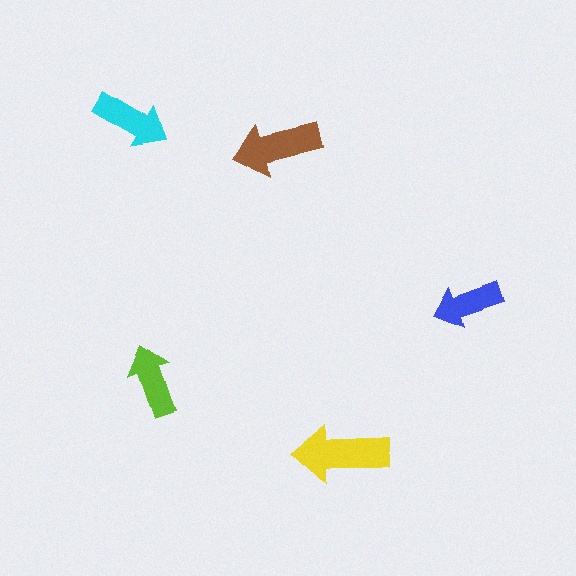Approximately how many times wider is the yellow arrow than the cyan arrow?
About 1.5 times wider.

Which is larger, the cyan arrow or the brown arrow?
The brown one.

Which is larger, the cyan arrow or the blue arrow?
The cyan one.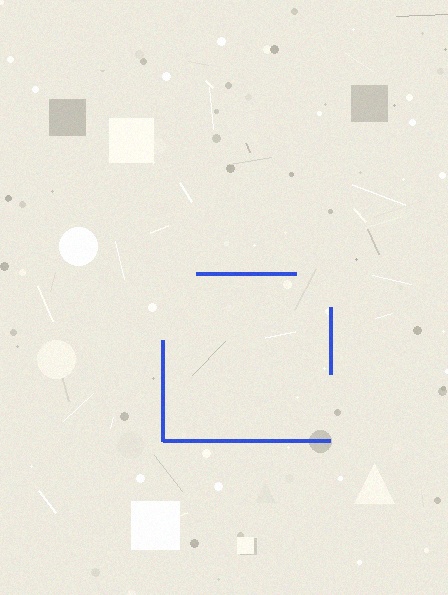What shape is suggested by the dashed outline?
The dashed outline suggests a square.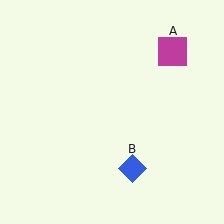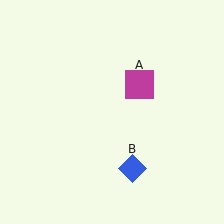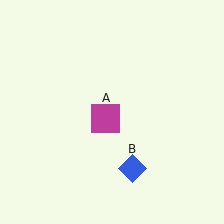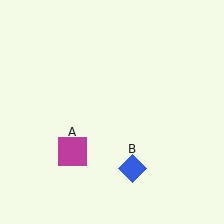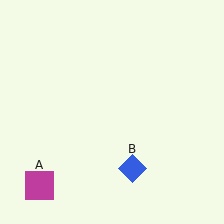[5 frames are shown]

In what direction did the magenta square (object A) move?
The magenta square (object A) moved down and to the left.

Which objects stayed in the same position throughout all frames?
Blue diamond (object B) remained stationary.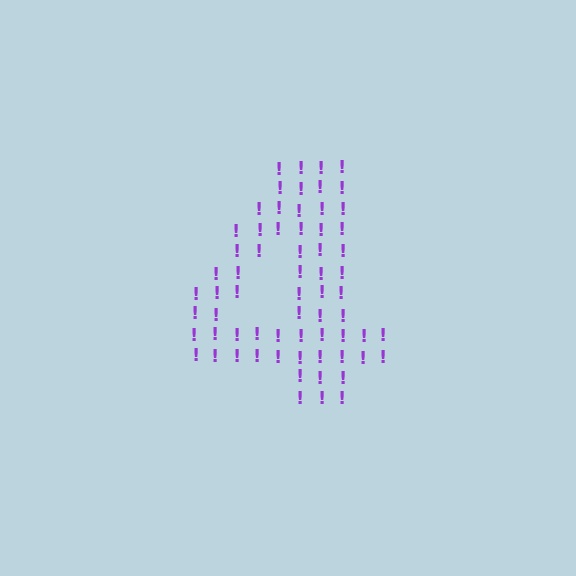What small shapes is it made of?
It is made of small exclamation marks.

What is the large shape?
The large shape is the digit 4.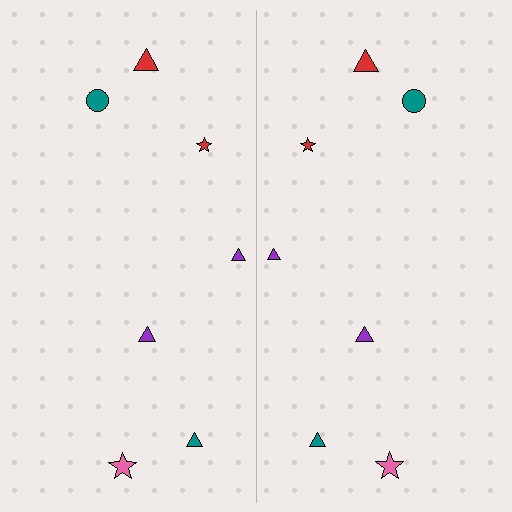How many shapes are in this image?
There are 14 shapes in this image.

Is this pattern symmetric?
Yes, this pattern has bilateral (reflection) symmetry.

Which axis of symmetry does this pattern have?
The pattern has a vertical axis of symmetry running through the center of the image.